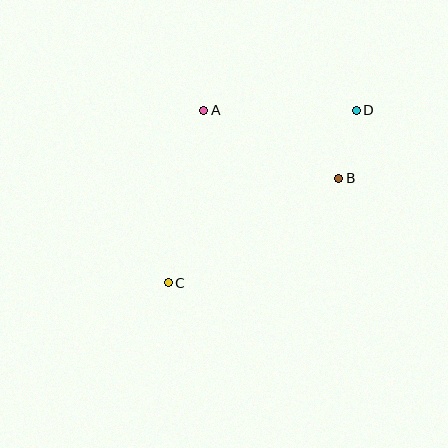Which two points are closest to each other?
Points B and D are closest to each other.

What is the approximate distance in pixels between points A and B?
The distance between A and B is approximately 151 pixels.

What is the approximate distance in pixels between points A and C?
The distance between A and C is approximately 176 pixels.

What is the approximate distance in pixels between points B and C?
The distance between B and C is approximately 200 pixels.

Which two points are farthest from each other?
Points C and D are farthest from each other.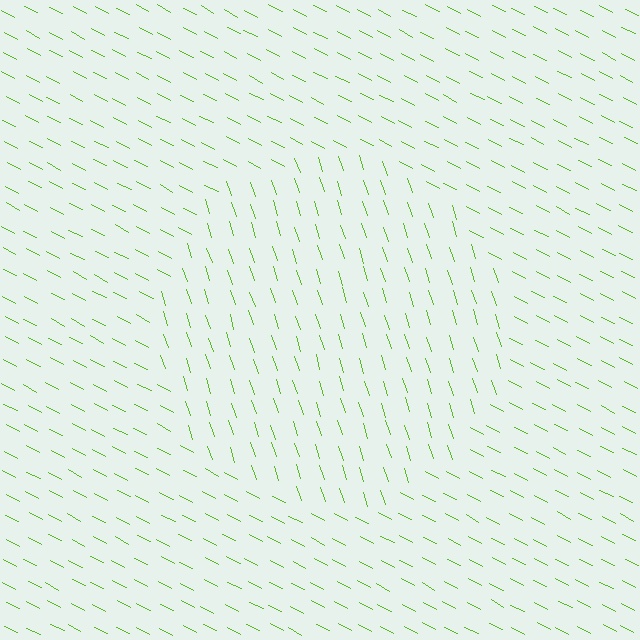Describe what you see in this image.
The image is filled with small lime line segments. A circle region in the image has lines oriented differently from the surrounding lines, creating a visible texture boundary.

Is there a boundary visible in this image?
Yes, there is a texture boundary formed by a change in line orientation.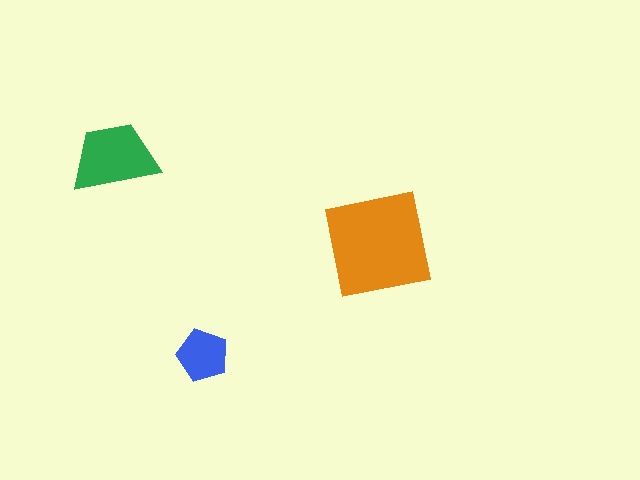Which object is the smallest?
The blue pentagon.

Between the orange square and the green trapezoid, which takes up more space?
The orange square.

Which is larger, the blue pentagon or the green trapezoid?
The green trapezoid.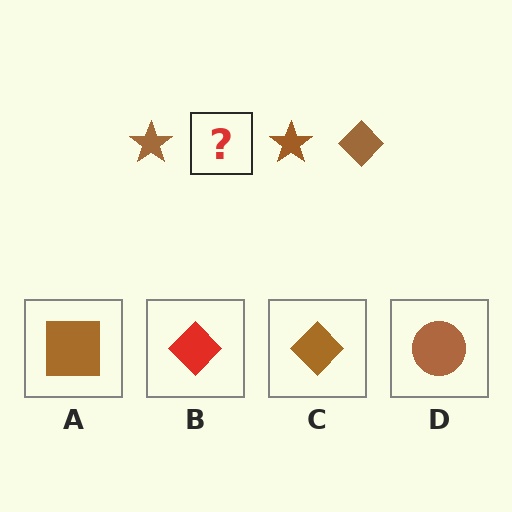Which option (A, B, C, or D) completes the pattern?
C.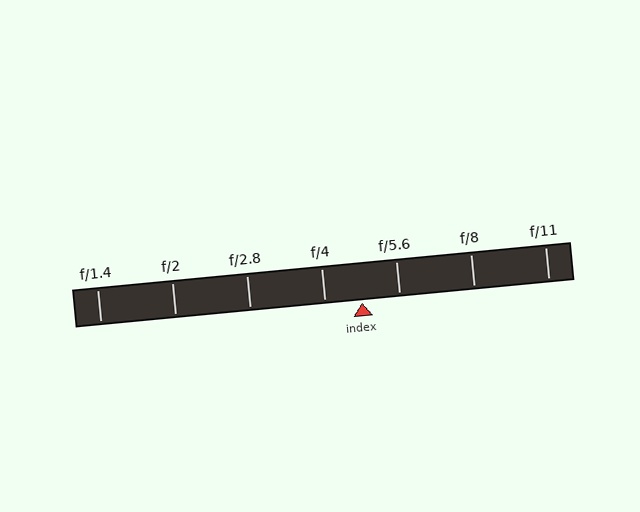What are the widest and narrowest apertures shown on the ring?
The widest aperture shown is f/1.4 and the narrowest is f/11.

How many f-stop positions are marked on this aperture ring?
There are 7 f-stop positions marked.